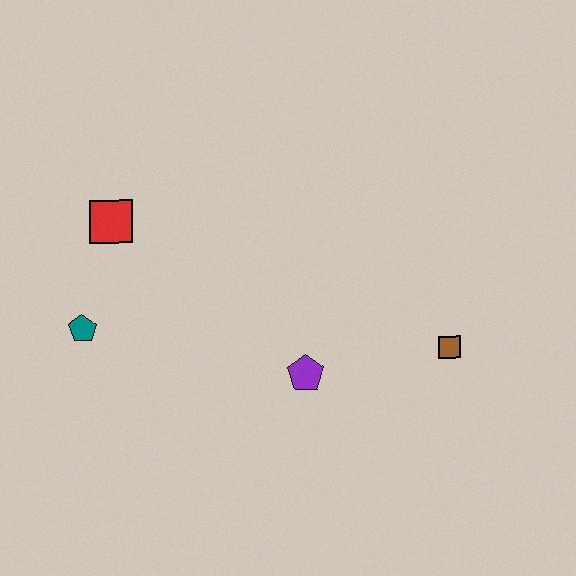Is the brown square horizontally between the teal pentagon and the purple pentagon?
No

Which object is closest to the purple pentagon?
The brown square is closest to the purple pentagon.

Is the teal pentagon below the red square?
Yes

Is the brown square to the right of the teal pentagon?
Yes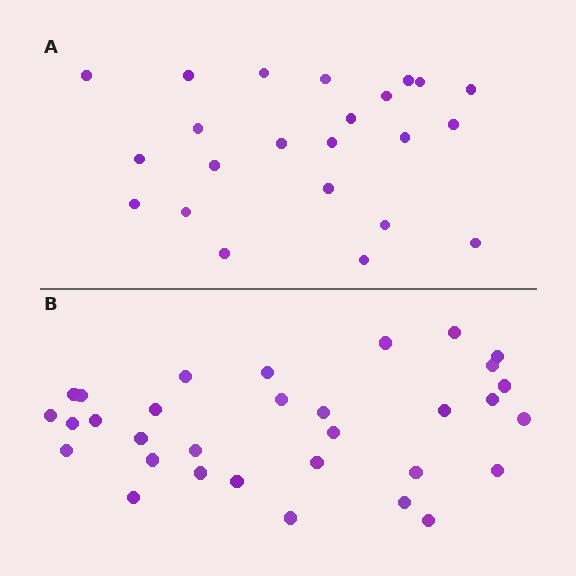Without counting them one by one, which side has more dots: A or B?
Region B (the bottom region) has more dots.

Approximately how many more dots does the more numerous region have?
Region B has roughly 8 or so more dots than region A.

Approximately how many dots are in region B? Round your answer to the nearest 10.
About 30 dots. (The exact count is 32, which rounds to 30.)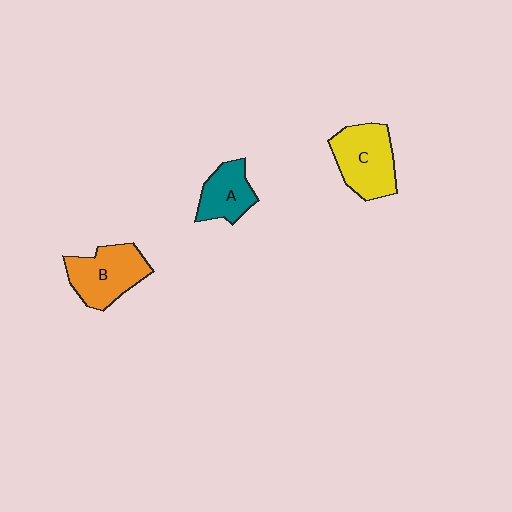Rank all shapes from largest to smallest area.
From largest to smallest: C (yellow), B (orange), A (teal).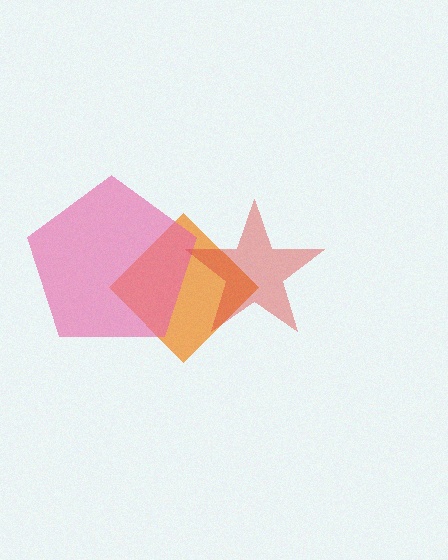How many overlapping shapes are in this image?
There are 3 overlapping shapes in the image.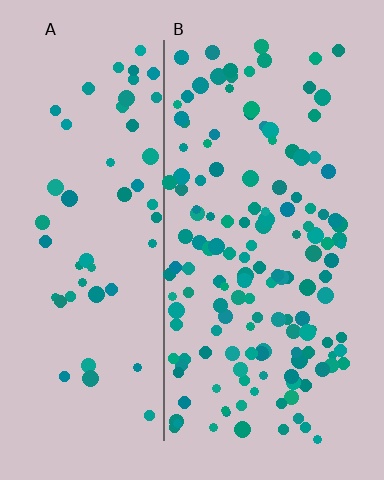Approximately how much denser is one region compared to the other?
Approximately 2.6× — region B over region A.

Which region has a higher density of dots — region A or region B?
B (the right).